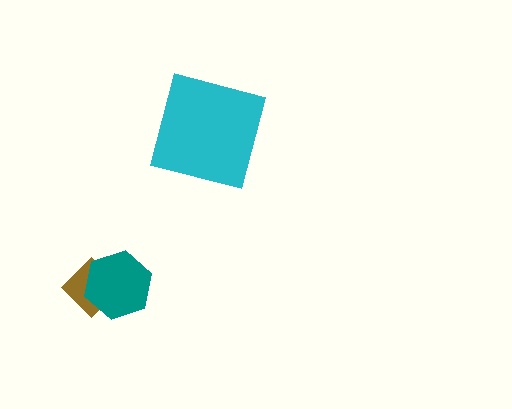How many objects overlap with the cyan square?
0 objects overlap with the cyan square.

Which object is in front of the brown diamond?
The teal hexagon is in front of the brown diamond.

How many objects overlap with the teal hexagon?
1 object overlaps with the teal hexagon.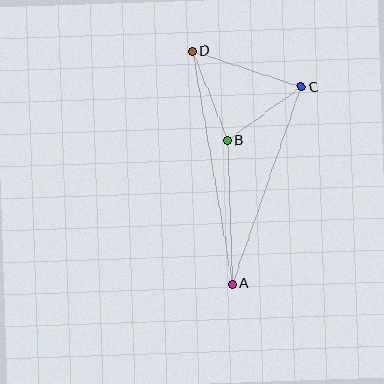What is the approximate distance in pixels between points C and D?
The distance between C and D is approximately 115 pixels.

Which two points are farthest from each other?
Points A and D are farthest from each other.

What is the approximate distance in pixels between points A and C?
The distance between A and C is approximately 209 pixels.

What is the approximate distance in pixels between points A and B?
The distance between A and B is approximately 143 pixels.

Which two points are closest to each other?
Points B and C are closest to each other.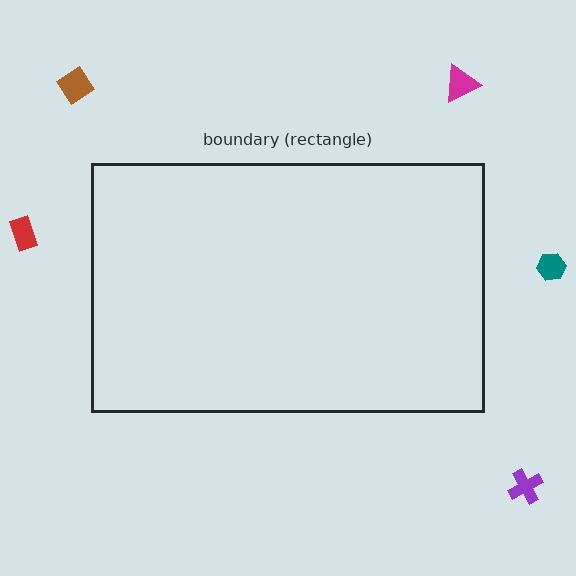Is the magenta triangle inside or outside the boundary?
Outside.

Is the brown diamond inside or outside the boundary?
Outside.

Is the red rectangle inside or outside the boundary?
Outside.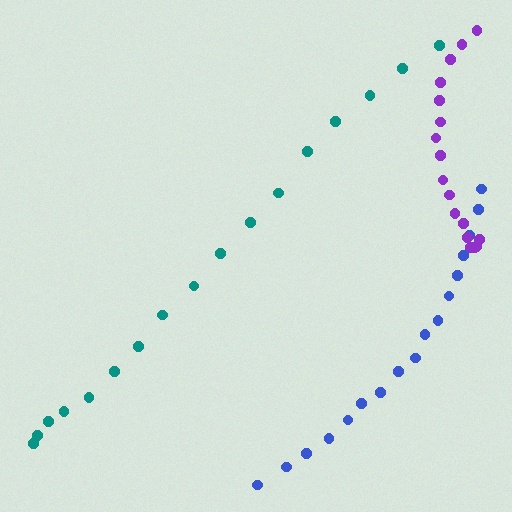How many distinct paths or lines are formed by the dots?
There are 3 distinct paths.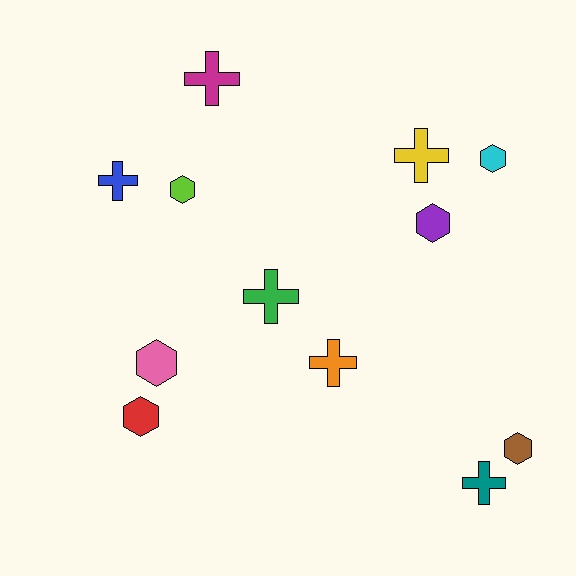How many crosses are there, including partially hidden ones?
There are 6 crosses.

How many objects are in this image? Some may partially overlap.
There are 12 objects.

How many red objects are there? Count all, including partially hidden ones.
There is 1 red object.